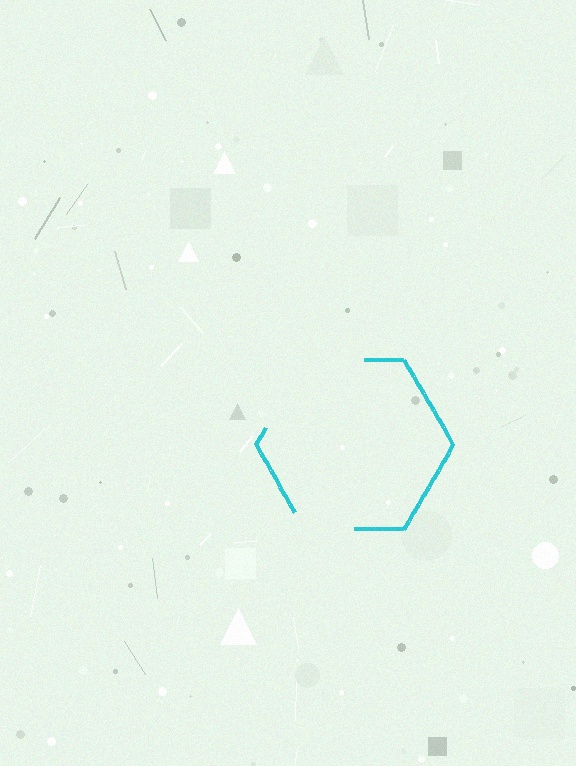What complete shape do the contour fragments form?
The contour fragments form a hexagon.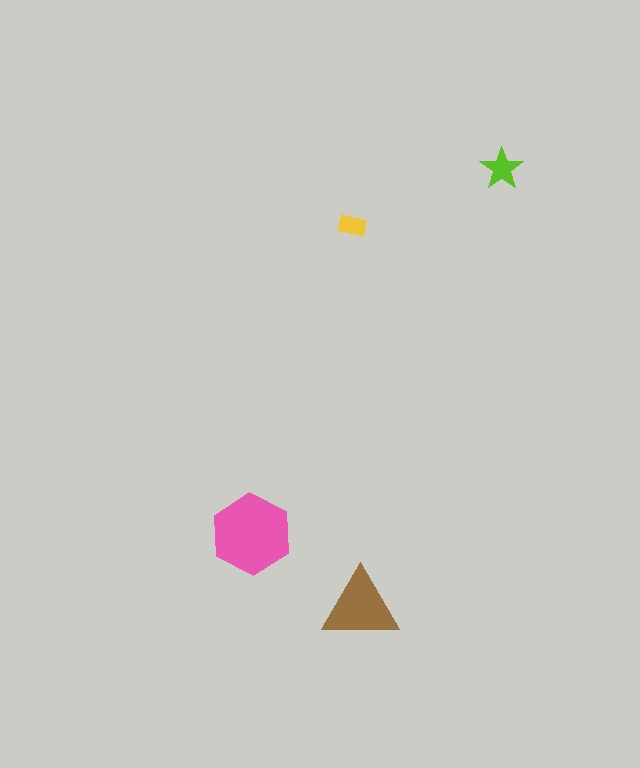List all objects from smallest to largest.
The yellow rectangle, the lime star, the brown triangle, the pink hexagon.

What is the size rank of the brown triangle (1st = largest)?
2nd.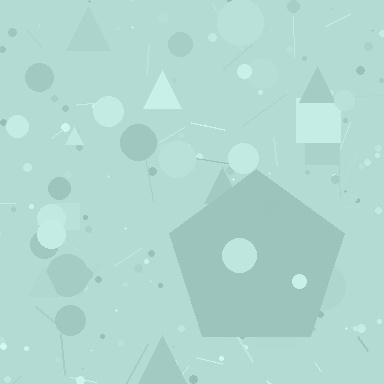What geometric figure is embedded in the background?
A pentagon is embedded in the background.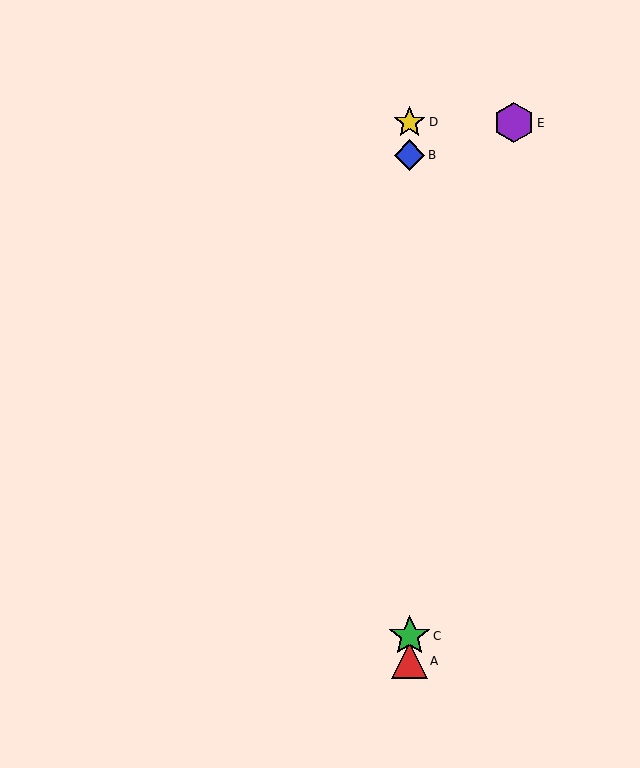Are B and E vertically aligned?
No, B is at x≈410 and E is at x≈514.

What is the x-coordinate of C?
Object C is at x≈410.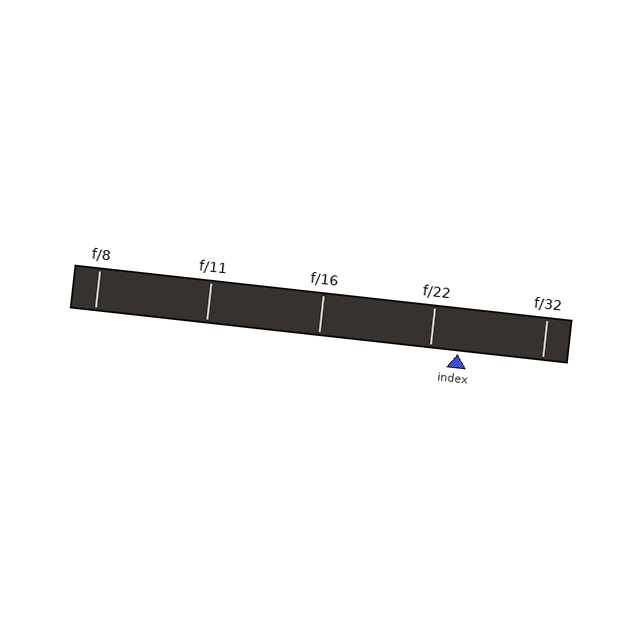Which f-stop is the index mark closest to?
The index mark is closest to f/22.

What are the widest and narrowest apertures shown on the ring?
The widest aperture shown is f/8 and the narrowest is f/32.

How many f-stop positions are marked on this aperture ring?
There are 5 f-stop positions marked.